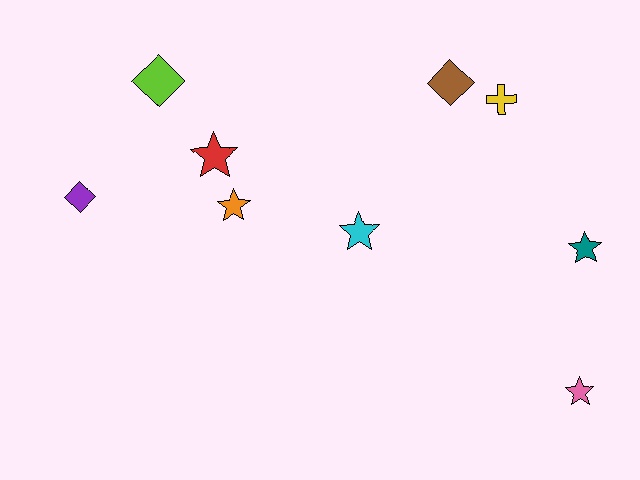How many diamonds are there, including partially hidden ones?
There are 3 diamonds.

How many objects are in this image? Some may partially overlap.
There are 9 objects.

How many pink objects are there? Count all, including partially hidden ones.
There is 1 pink object.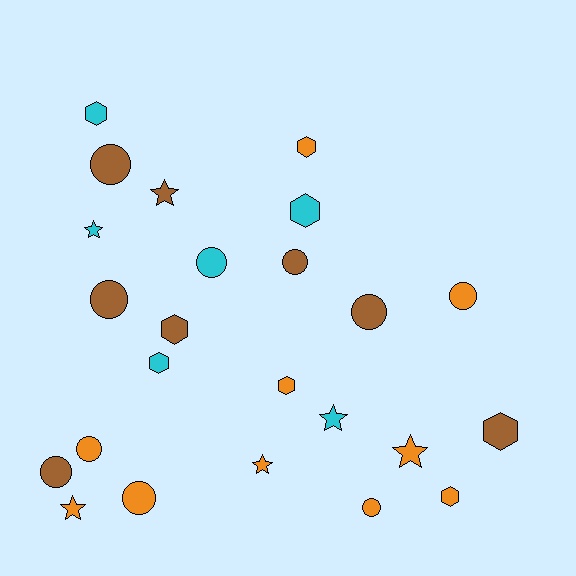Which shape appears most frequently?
Circle, with 10 objects.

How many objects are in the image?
There are 24 objects.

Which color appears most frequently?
Orange, with 10 objects.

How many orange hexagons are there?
There are 3 orange hexagons.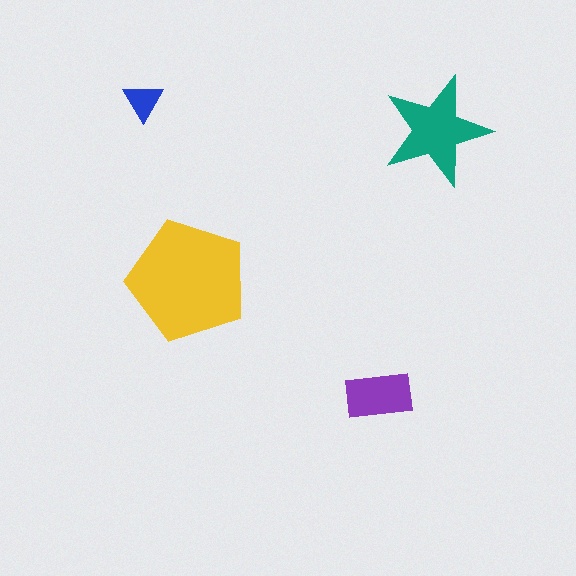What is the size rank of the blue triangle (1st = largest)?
4th.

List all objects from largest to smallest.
The yellow pentagon, the teal star, the purple rectangle, the blue triangle.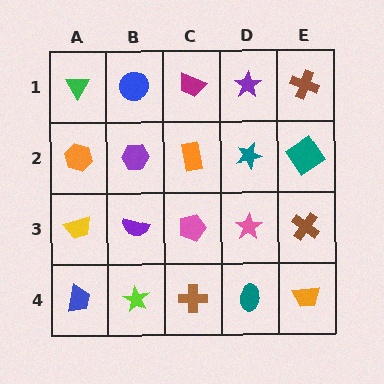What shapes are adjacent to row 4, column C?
A pink pentagon (row 3, column C), a lime star (row 4, column B), a teal ellipse (row 4, column D).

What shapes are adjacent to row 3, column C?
An orange rectangle (row 2, column C), a brown cross (row 4, column C), a purple semicircle (row 3, column B), a pink star (row 3, column D).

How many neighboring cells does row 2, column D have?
4.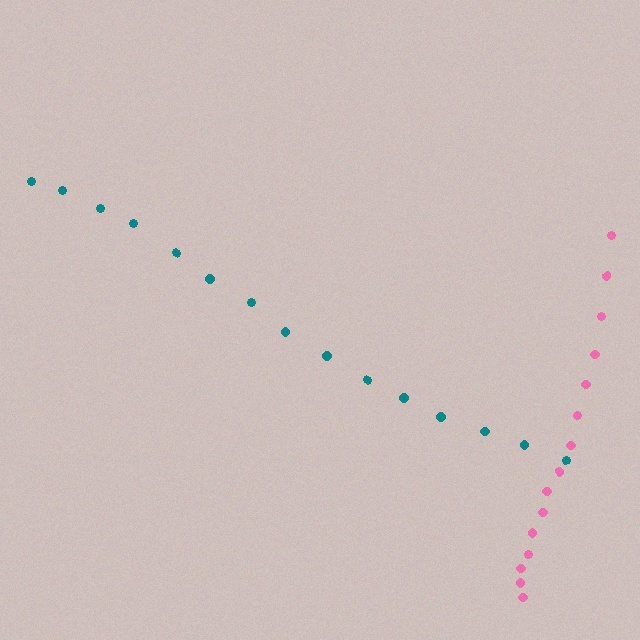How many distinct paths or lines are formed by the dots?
There are 2 distinct paths.